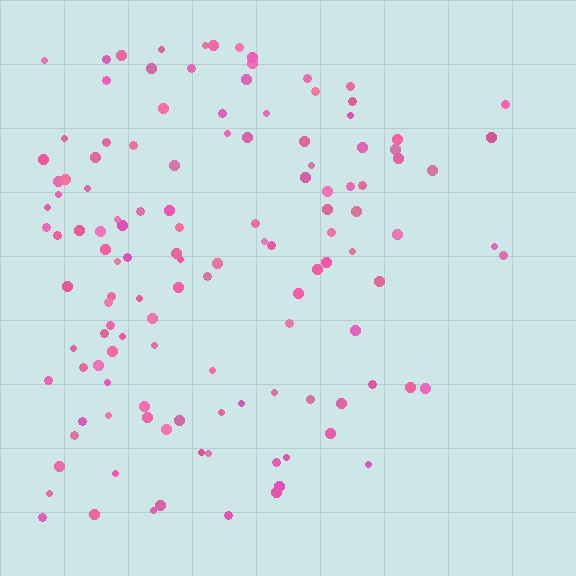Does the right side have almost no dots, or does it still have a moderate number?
Still a moderate number, just noticeably fewer than the left.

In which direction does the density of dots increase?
From right to left, with the left side densest.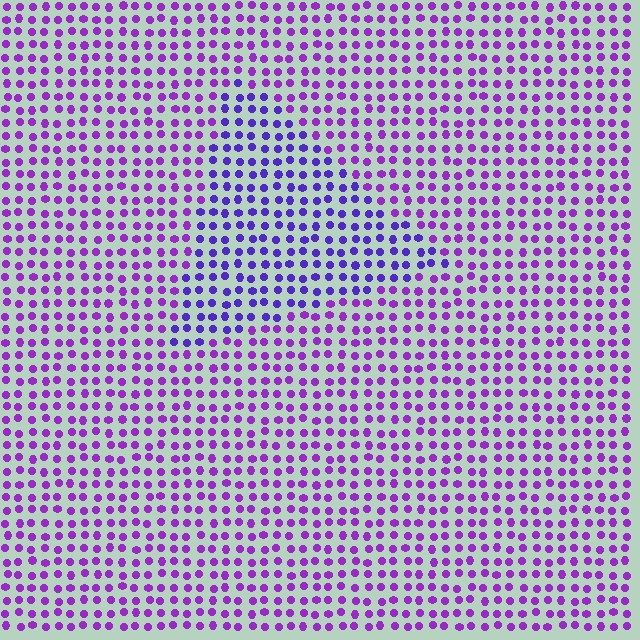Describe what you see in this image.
The image is filled with small purple elements in a uniform arrangement. A triangle-shaped region is visible where the elements are tinted to a slightly different hue, forming a subtle color boundary.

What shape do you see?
I see a triangle.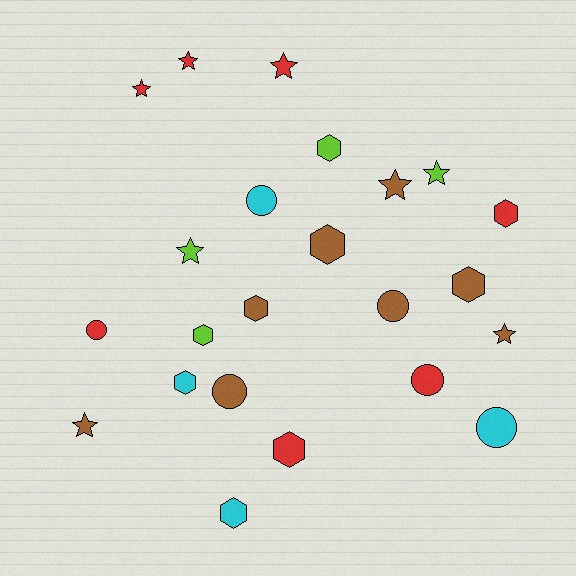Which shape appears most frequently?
Hexagon, with 9 objects.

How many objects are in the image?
There are 23 objects.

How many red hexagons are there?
There are 2 red hexagons.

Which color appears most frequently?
Brown, with 8 objects.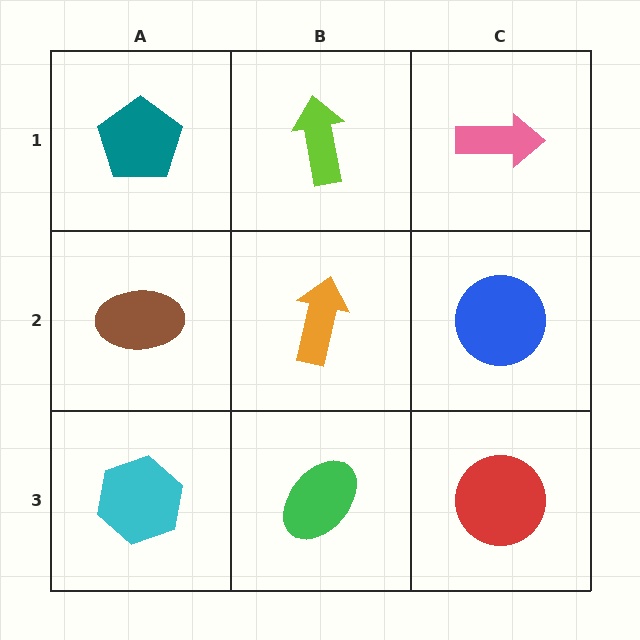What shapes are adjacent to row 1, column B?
An orange arrow (row 2, column B), a teal pentagon (row 1, column A), a pink arrow (row 1, column C).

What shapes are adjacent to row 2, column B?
A lime arrow (row 1, column B), a green ellipse (row 3, column B), a brown ellipse (row 2, column A), a blue circle (row 2, column C).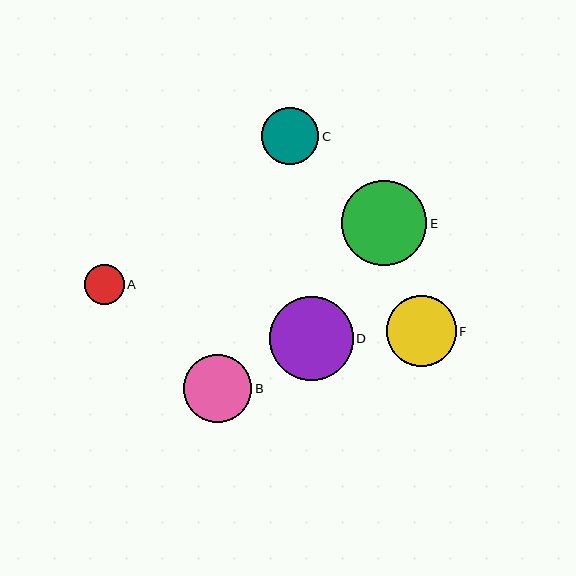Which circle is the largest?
Circle E is the largest with a size of approximately 85 pixels.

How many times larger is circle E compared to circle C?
Circle E is approximately 1.5 times the size of circle C.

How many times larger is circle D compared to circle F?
Circle D is approximately 1.2 times the size of circle F.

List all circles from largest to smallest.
From largest to smallest: E, D, F, B, C, A.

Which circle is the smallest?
Circle A is the smallest with a size of approximately 40 pixels.